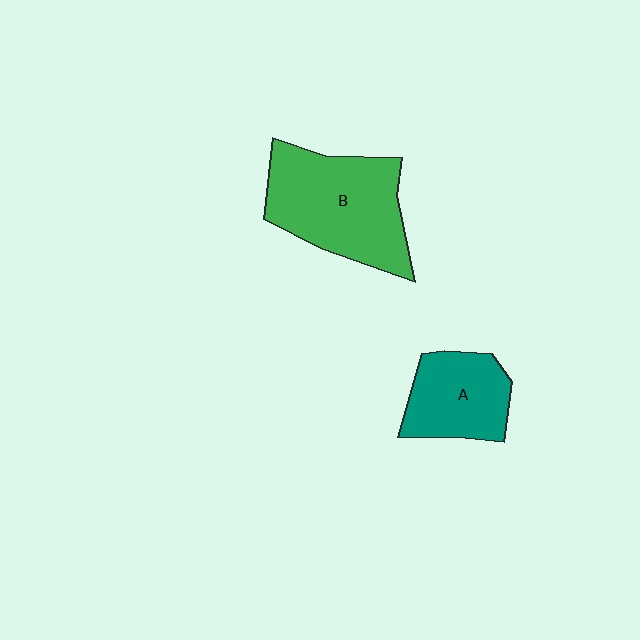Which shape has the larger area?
Shape B (green).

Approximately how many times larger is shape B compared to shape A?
Approximately 1.6 times.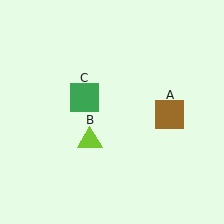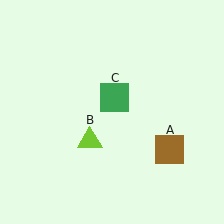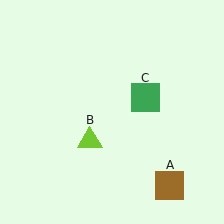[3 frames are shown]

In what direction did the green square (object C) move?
The green square (object C) moved right.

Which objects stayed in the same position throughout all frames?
Lime triangle (object B) remained stationary.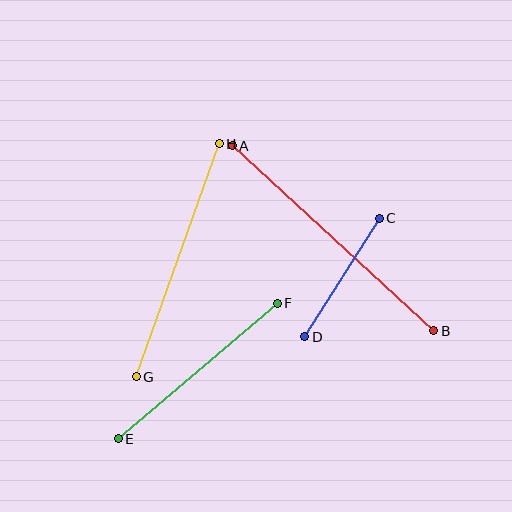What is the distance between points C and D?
The distance is approximately 140 pixels.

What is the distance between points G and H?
The distance is approximately 247 pixels.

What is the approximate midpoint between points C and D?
The midpoint is at approximately (342, 277) pixels.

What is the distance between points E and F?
The distance is approximately 209 pixels.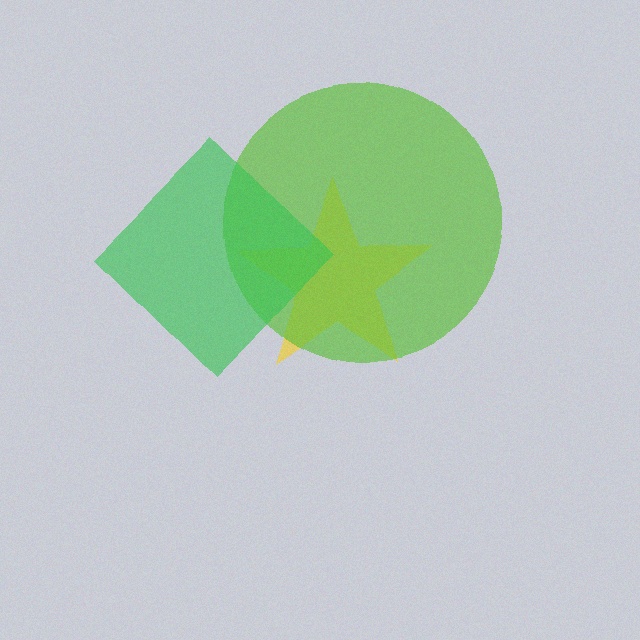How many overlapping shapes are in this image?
There are 3 overlapping shapes in the image.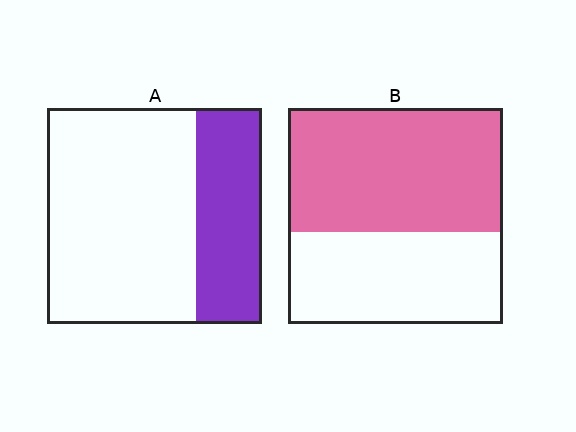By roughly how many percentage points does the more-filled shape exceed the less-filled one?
By roughly 25 percentage points (B over A).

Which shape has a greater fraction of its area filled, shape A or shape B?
Shape B.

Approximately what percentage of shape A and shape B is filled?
A is approximately 30% and B is approximately 55%.